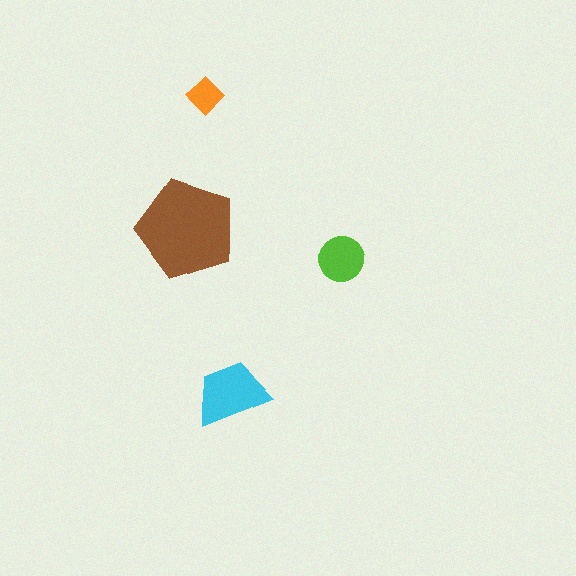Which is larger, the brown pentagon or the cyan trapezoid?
The brown pentagon.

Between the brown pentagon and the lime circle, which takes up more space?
The brown pentagon.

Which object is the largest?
The brown pentagon.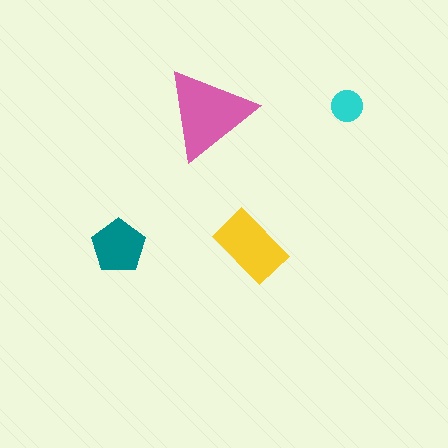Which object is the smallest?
The cyan circle.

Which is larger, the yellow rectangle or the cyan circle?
The yellow rectangle.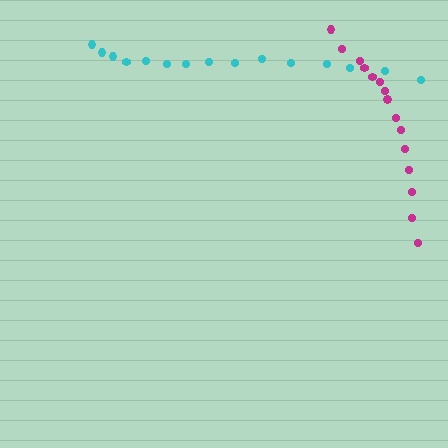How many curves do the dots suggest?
There are 2 distinct paths.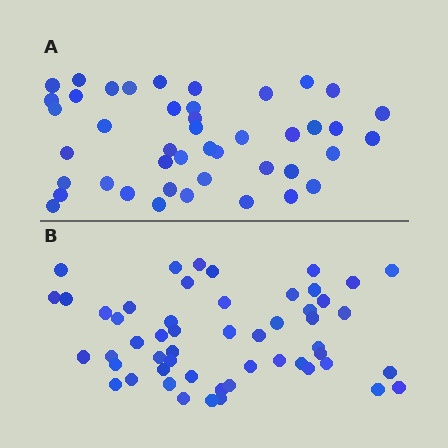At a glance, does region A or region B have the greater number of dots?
Region B (the bottom region) has more dots.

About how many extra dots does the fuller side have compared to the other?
Region B has roughly 8 or so more dots than region A.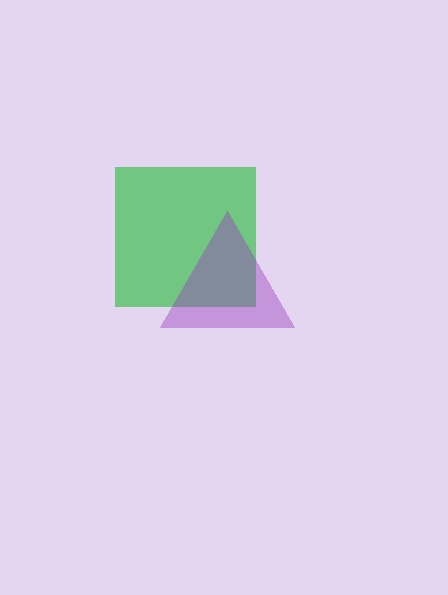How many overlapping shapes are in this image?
There are 2 overlapping shapes in the image.